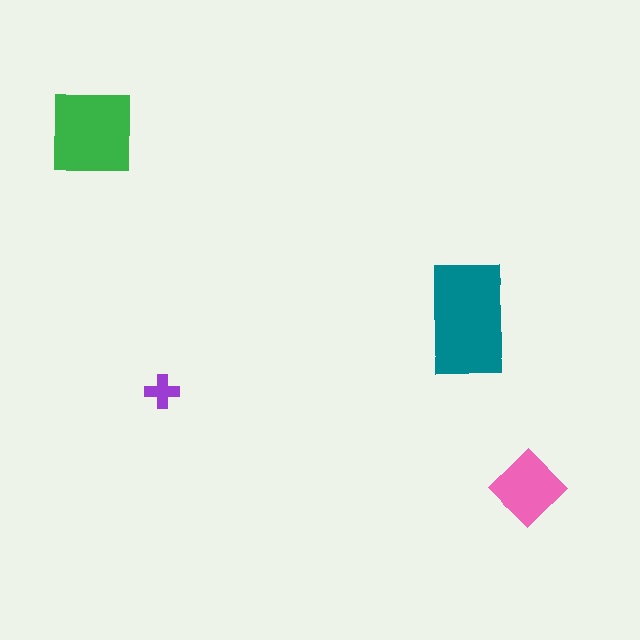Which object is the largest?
The teal rectangle.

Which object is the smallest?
The purple cross.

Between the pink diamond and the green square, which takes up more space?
The green square.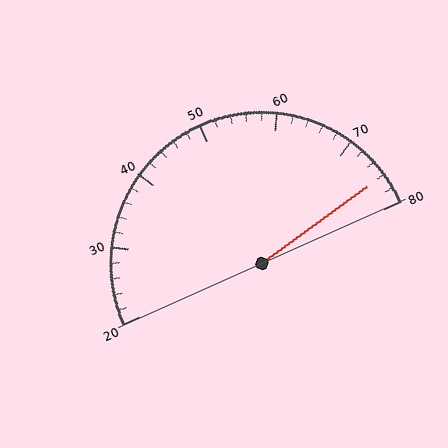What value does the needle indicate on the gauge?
The needle indicates approximately 76.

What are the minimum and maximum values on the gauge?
The gauge ranges from 20 to 80.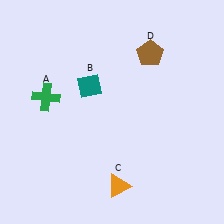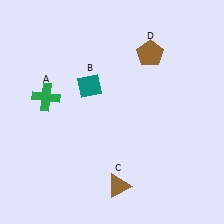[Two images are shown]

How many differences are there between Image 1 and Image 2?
There is 1 difference between the two images.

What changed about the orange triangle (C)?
In Image 1, C is orange. In Image 2, it changed to brown.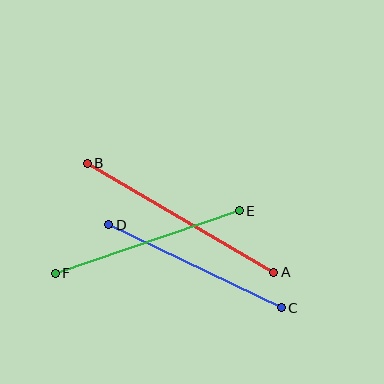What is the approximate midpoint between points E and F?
The midpoint is at approximately (147, 242) pixels.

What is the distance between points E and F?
The distance is approximately 194 pixels.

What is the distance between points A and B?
The distance is approximately 216 pixels.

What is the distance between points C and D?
The distance is approximately 192 pixels.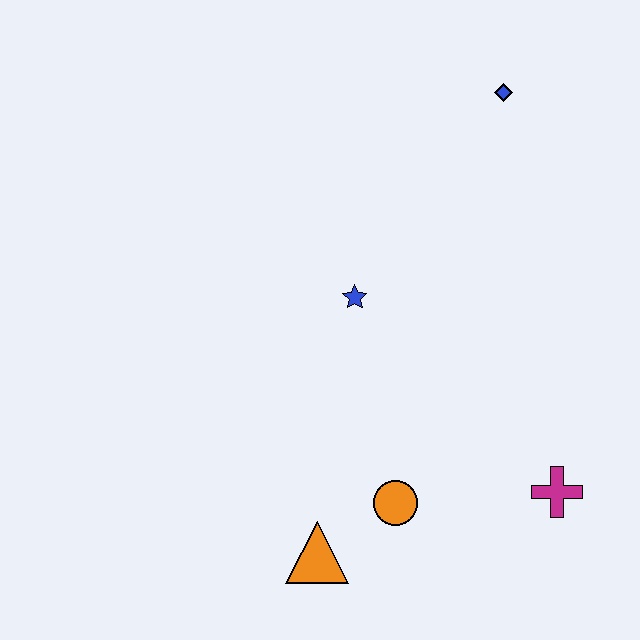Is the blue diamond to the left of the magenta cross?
Yes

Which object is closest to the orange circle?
The orange triangle is closest to the orange circle.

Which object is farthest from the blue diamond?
The orange triangle is farthest from the blue diamond.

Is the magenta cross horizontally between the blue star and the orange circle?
No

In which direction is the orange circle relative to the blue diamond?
The orange circle is below the blue diamond.